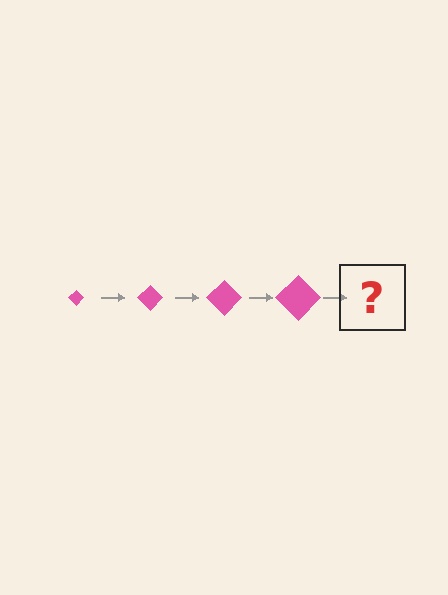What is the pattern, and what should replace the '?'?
The pattern is that the diamond gets progressively larger each step. The '?' should be a pink diamond, larger than the previous one.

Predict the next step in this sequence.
The next step is a pink diamond, larger than the previous one.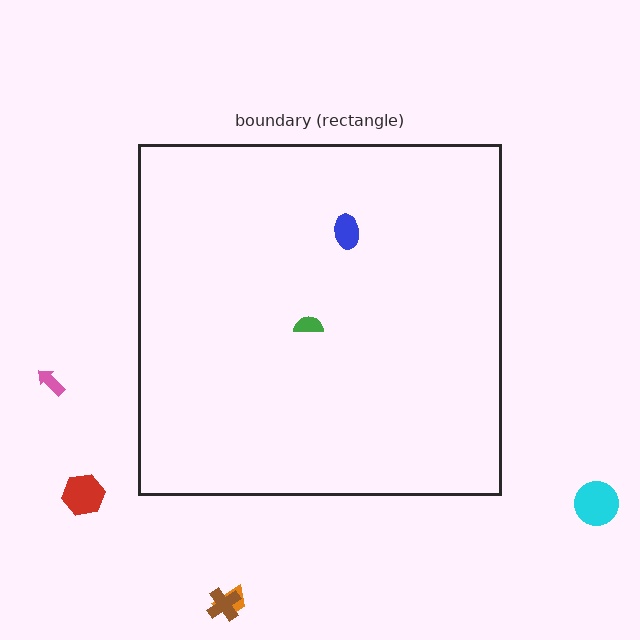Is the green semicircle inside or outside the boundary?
Inside.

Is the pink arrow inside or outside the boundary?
Outside.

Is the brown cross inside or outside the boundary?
Outside.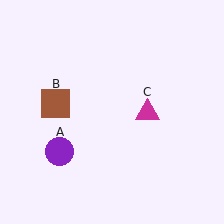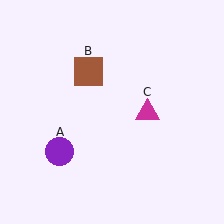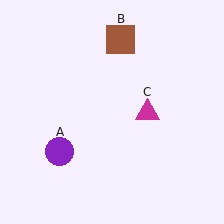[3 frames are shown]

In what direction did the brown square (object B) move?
The brown square (object B) moved up and to the right.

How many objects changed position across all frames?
1 object changed position: brown square (object B).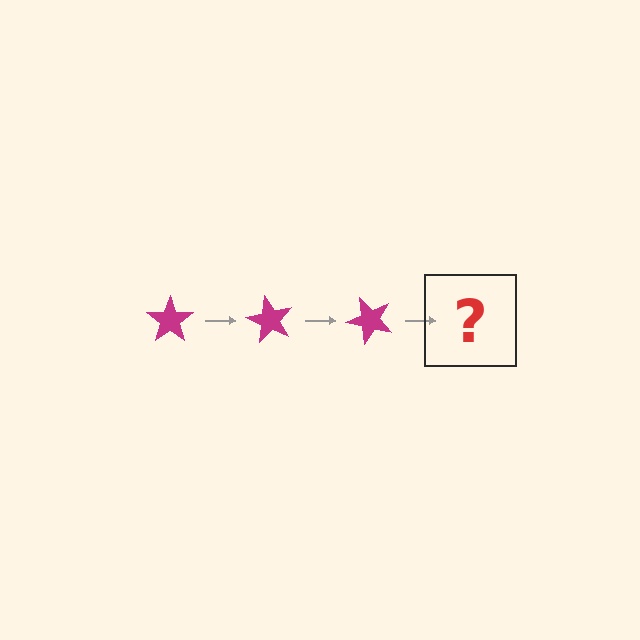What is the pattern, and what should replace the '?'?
The pattern is that the star rotates 60 degrees each step. The '?' should be a magenta star rotated 180 degrees.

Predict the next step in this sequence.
The next step is a magenta star rotated 180 degrees.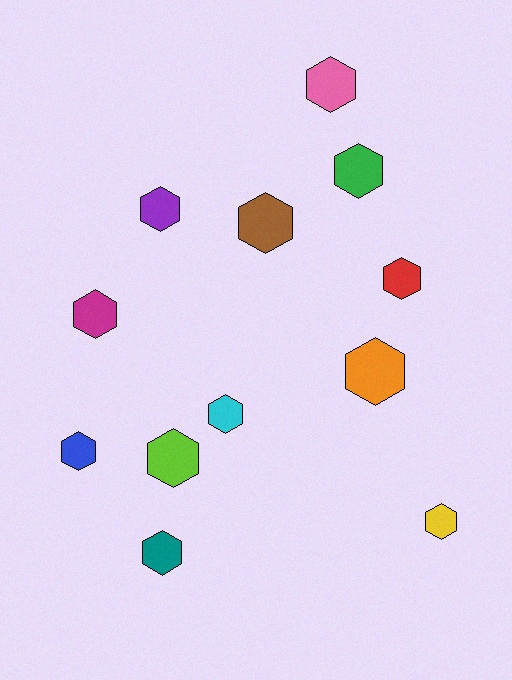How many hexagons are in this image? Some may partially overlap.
There are 12 hexagons.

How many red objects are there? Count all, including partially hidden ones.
There is 1 red object.